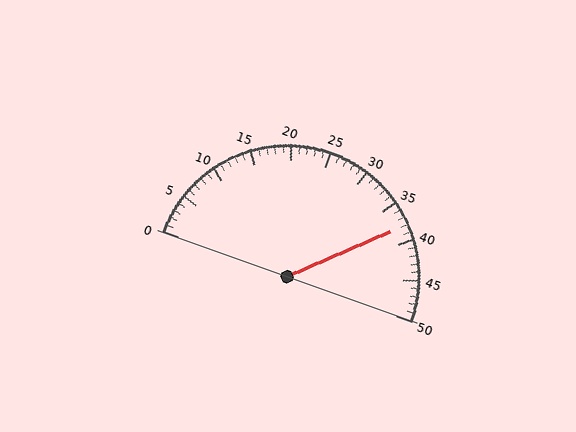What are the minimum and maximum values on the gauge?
The gauge ranges from 0 to 50.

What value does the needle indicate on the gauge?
The needle indicates approximately 38.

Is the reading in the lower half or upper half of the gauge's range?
The reading is in the upper half of the range (0 to 50).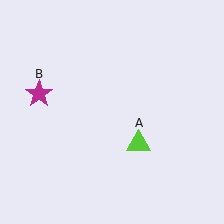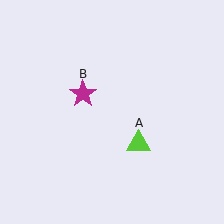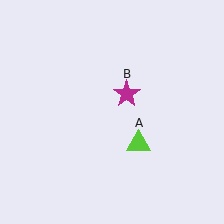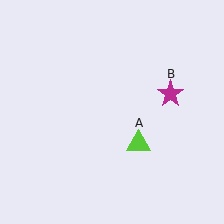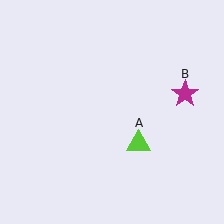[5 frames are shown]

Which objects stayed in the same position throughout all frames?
Lime triangle (object A) remained stationary.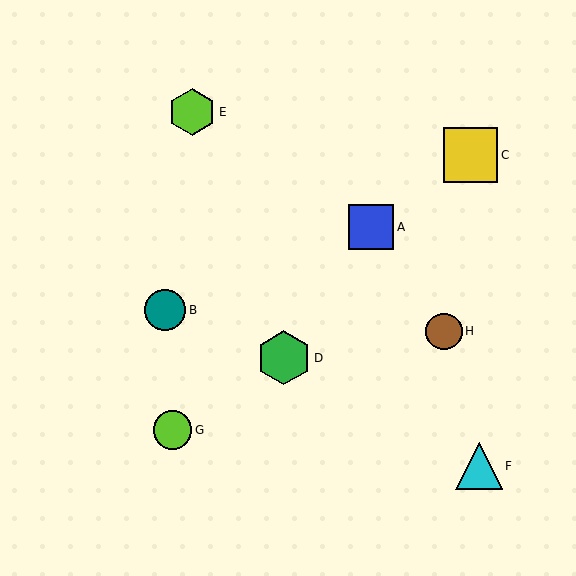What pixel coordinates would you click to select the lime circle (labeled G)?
Click at (173, 430) to select the lime circle G.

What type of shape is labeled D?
Shape D is a green hexagon.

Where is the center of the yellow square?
The center of the yellow square is at (471, 155).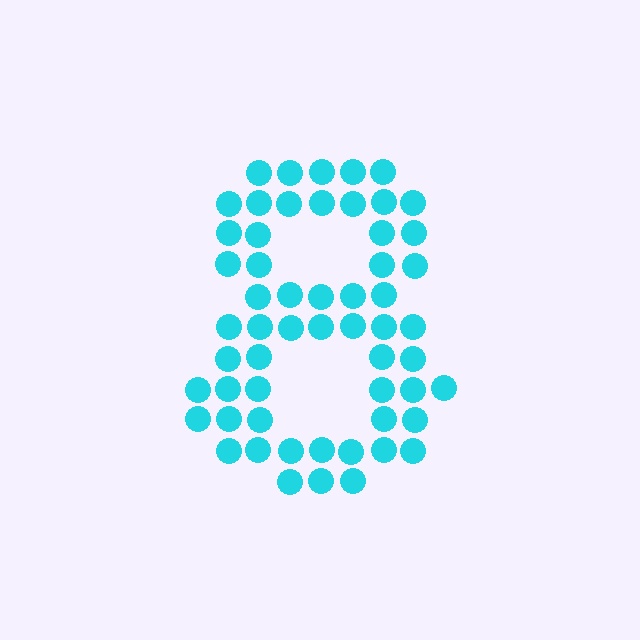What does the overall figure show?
The overall figure shows the digit 8.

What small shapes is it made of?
It is made of small circles.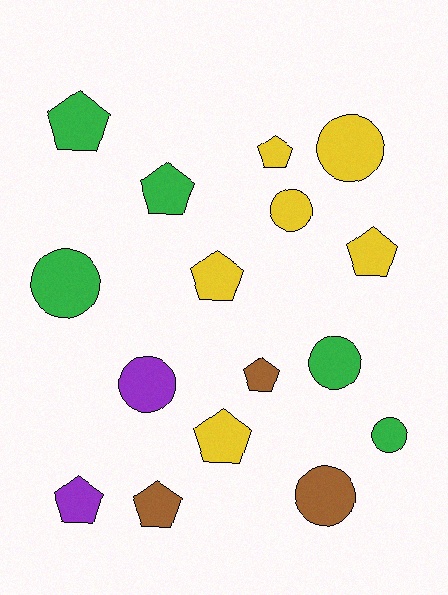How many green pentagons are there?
There are 2 green pentagons.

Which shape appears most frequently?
Pentagon, with 9 objects.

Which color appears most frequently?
Yellow, with 6 objects.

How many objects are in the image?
There are 16 objects.